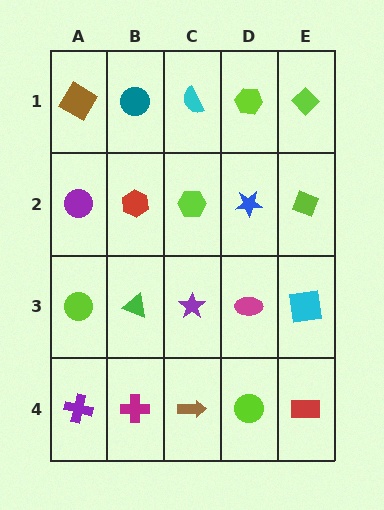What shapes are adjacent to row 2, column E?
A lime diamond (row 1, column E), a cyan square (row 3, column E), a blue star (row 2, column D).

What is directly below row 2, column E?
A cyan square.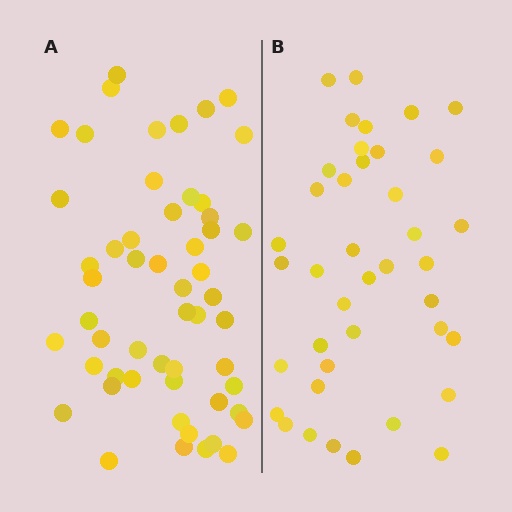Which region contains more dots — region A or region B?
Region A (the left region) has more dots.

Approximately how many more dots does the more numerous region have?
Region A has approximately 15 more dots than region B.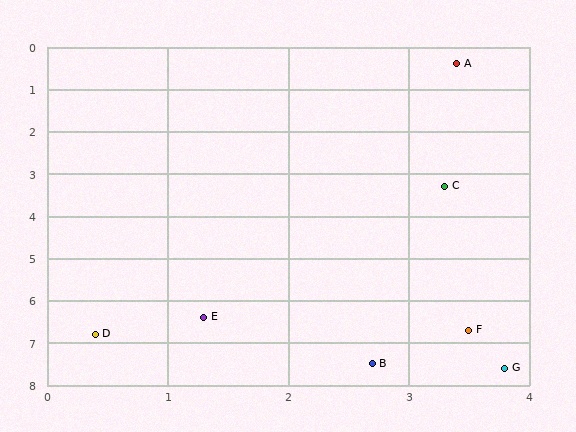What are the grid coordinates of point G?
Point G is at approximately (3.8, 7.6).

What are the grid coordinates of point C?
Point C is at approximately (3.3, 3.3).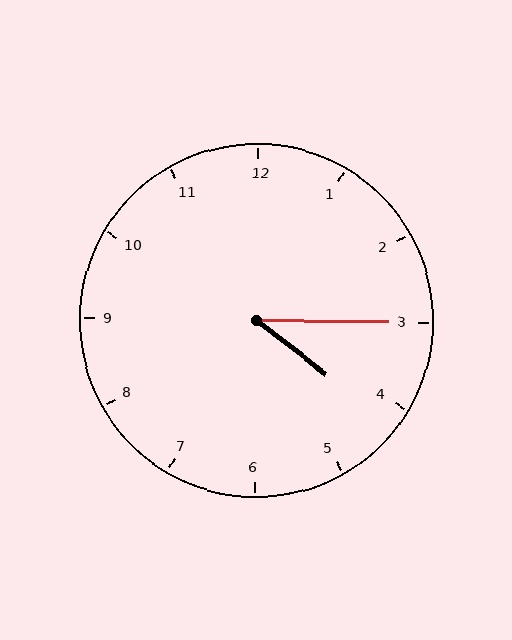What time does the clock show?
4:15.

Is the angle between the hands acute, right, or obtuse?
It is acute.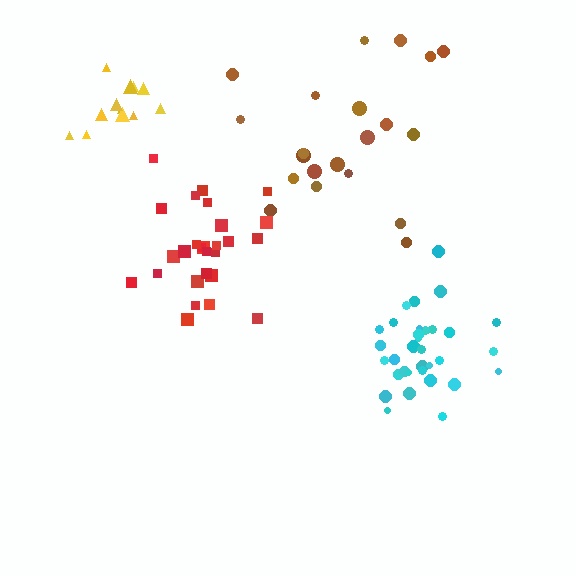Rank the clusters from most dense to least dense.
cyan, yellow, red, brown.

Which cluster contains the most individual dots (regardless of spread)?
Cyan (35).